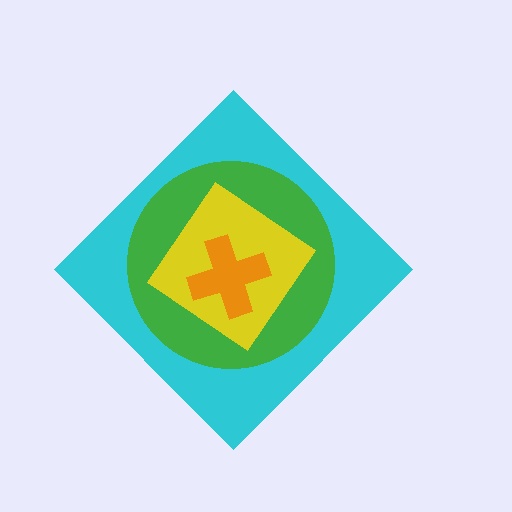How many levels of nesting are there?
4.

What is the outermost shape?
The cyan diamond.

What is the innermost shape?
The orange cross.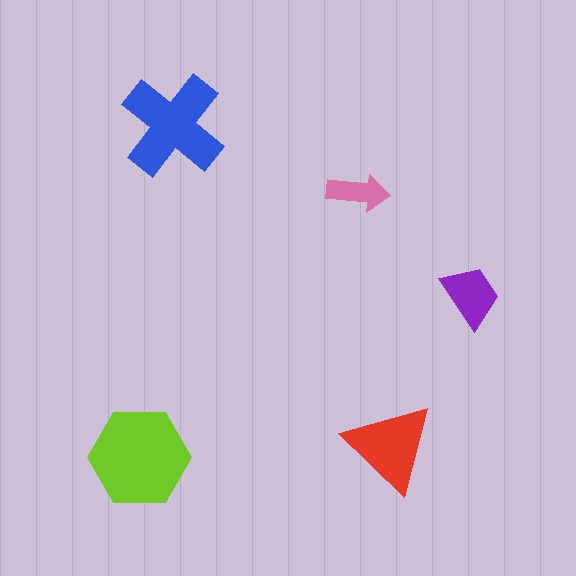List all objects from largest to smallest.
The lime hexagon, the blue cross, the red triangle, the purple trapezoid, the pink arrow.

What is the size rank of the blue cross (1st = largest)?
2nd.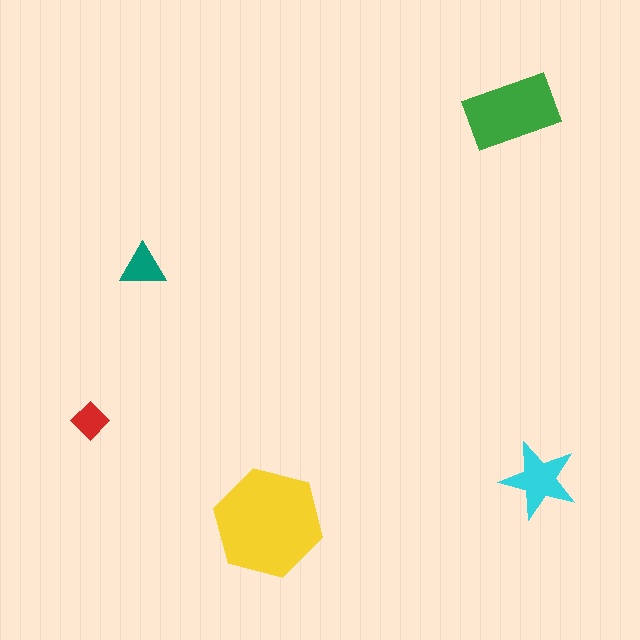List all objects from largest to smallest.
The yellow hexagon, the green rectangle, the cyan star, the teal triangle, the red diamond.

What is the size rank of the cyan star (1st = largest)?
3rd.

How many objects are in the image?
There are 5 objects in the image.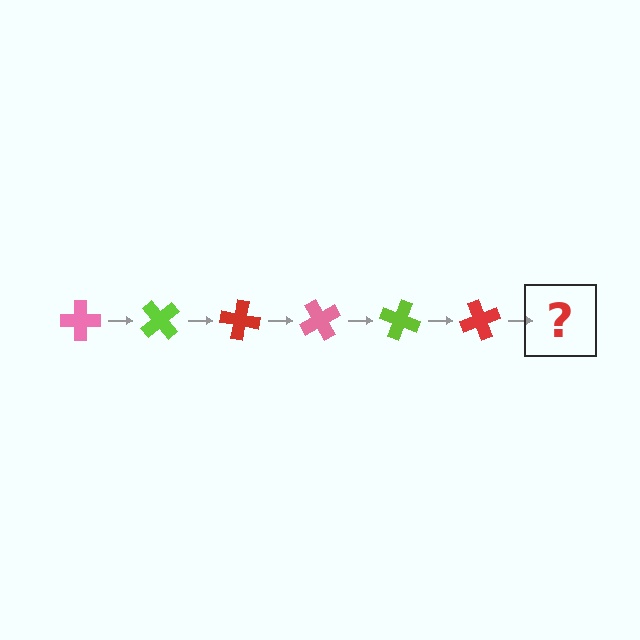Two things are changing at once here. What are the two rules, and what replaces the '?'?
The two rules are that it rotates 50 degrees each step and the color cycles through pink, lime, and red. The '?' should be a pink cross, rotated 300 degrees from the start.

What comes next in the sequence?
The next element should be a pink cross, rotated 300 degrees from the start.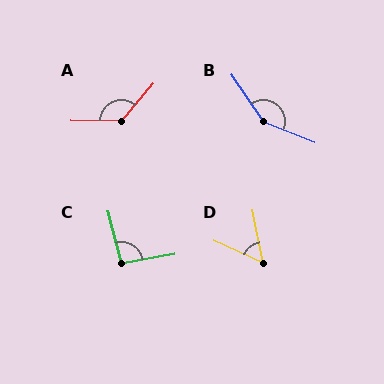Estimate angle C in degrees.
Approximately 95 degrees.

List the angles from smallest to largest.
D (55°), C (95°), A (129°), B (146°).